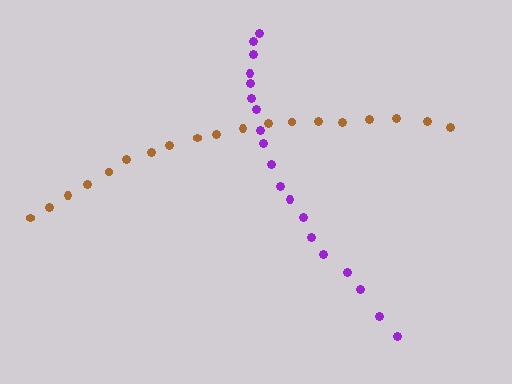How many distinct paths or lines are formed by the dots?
There are 2 distinct paths.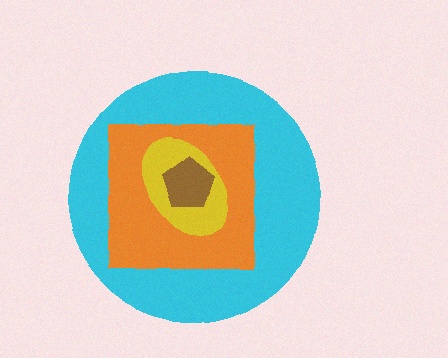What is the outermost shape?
The cyan circle.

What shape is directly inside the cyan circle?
The orange square.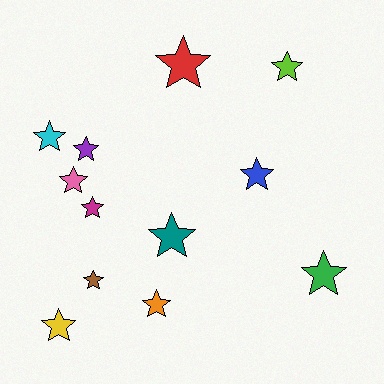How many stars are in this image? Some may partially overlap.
There are 12 stars.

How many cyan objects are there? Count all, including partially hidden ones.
There is 1 cyan object.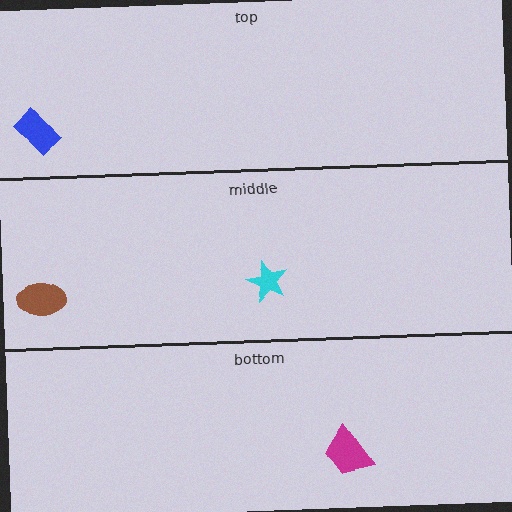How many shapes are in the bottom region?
1.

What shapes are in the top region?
The blue rectangle.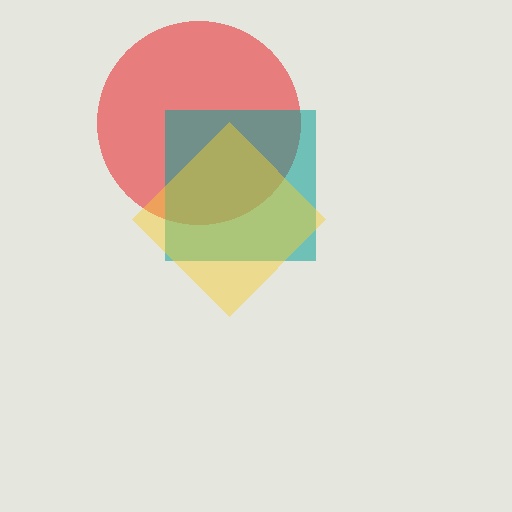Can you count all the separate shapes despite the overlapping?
Yes, there are 3 separate shapes.